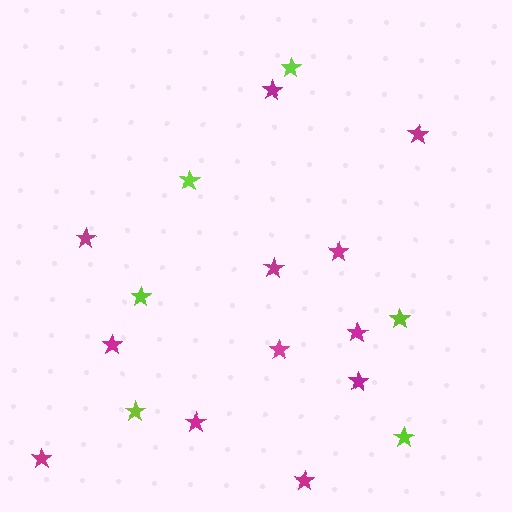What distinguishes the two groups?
There are 2 groups: one group of lime stars (6) and one group of magenta stars (12).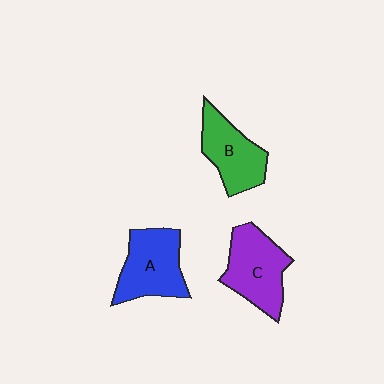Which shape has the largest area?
Shape C (purple).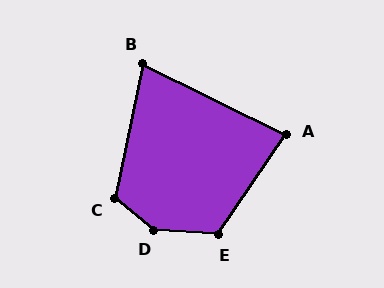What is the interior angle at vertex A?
Approximately 82 degrees (acute).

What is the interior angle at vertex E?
Approximately 120 degrees (obtuse).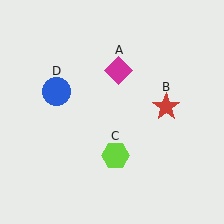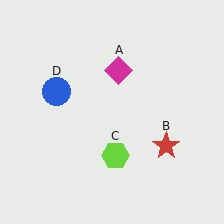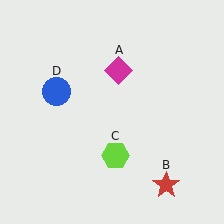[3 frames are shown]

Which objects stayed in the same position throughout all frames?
Magenta diamond (object A) and lime hexagon (object C) and blue circle (object D) remained stationary.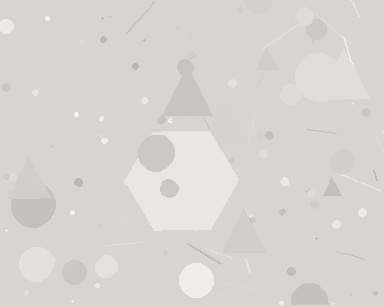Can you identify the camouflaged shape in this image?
The camouflaged shape is a hexagon.